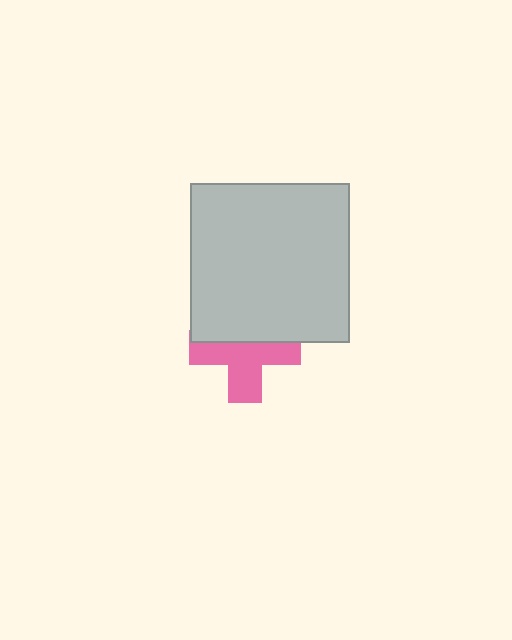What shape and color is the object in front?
The object in front is a light gray square.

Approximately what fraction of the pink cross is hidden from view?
Roughly 43% of the pink cross is hidden behind the light gray square.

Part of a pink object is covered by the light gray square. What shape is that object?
It is a cross.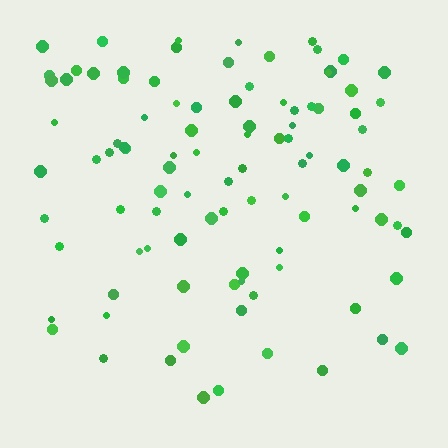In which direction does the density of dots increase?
From bottom to top, with the top side densest.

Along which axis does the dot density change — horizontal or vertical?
Vertical.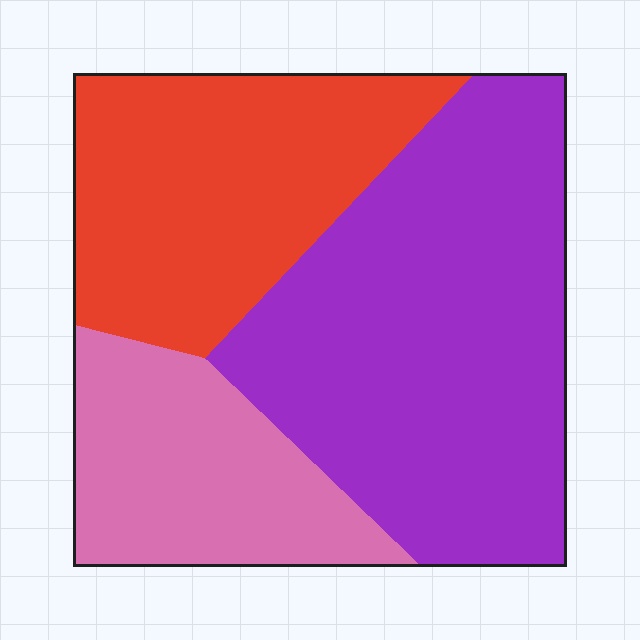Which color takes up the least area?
Pink, at roughly 20%.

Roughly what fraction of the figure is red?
Red takes up between a quarter and a half of the figure.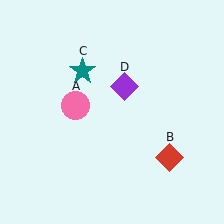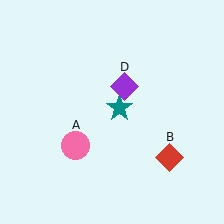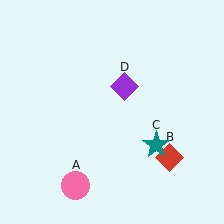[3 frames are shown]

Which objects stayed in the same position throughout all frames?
Red diamond (object B) and purple diamond (object D) remained stationary.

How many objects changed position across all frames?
2 objects changed position: pink circle (object A), teal star (object C).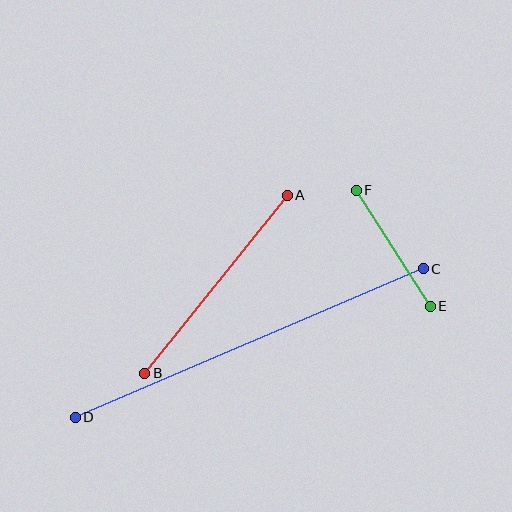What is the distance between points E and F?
The distance is approximately 138 pixels.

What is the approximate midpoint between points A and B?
The midpoint is at approximately (216, 284) pixels.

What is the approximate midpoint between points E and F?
The midpoint is at approximately (393, 248) pixels.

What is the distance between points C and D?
The distance is approximately 378 pixels.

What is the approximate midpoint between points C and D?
The midpoint is at approximately (249, 343) pixels.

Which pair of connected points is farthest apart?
Points C and D are farthest apart.